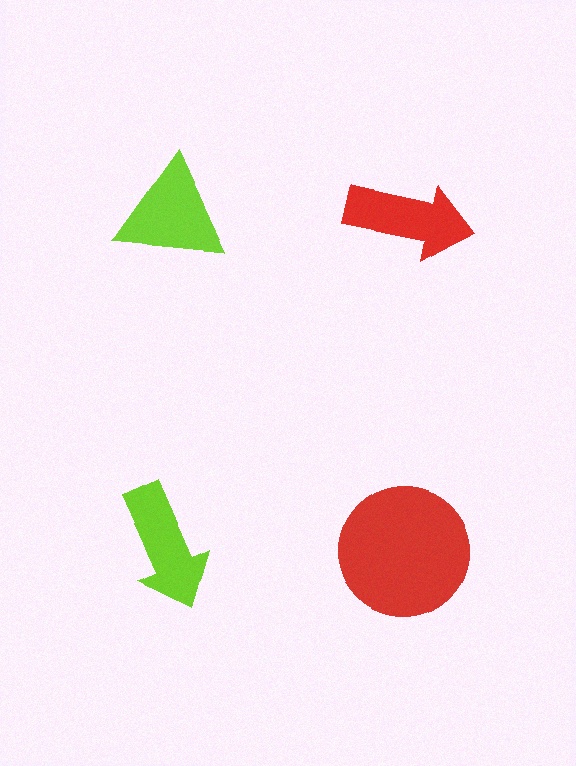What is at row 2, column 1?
A lime arrow.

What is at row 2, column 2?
A red circle.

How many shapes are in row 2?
2 shapes.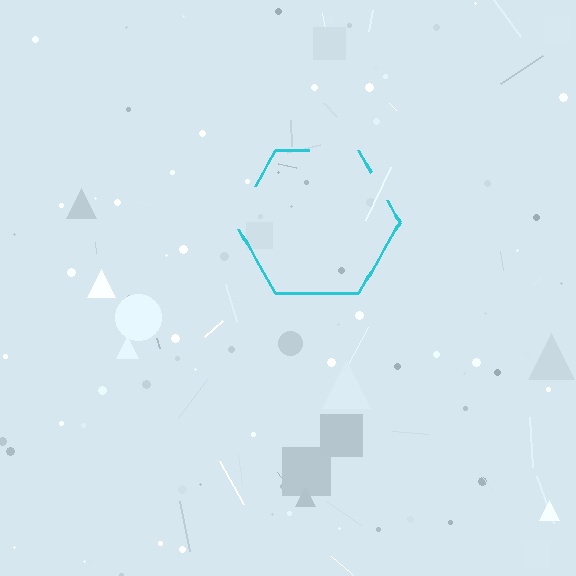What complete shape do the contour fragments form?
The contour fragments form a hexagon.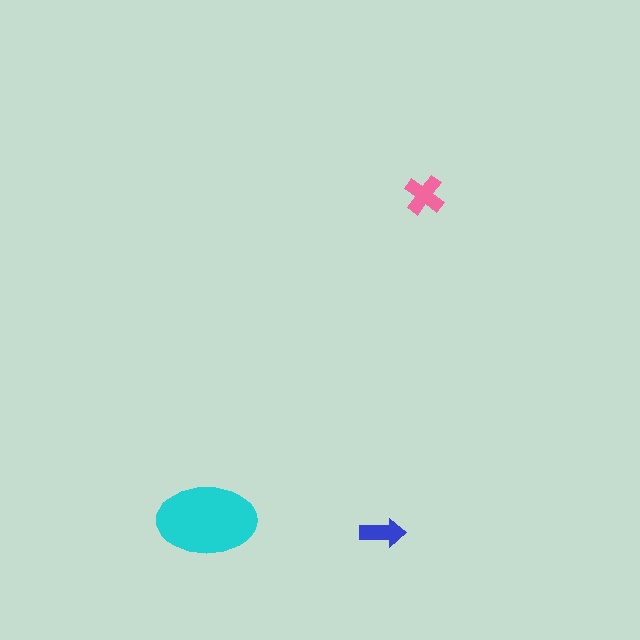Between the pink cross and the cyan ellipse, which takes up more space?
The cyan ellipse.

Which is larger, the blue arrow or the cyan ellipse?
The cyan ellipse.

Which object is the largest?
The cyan ellipse.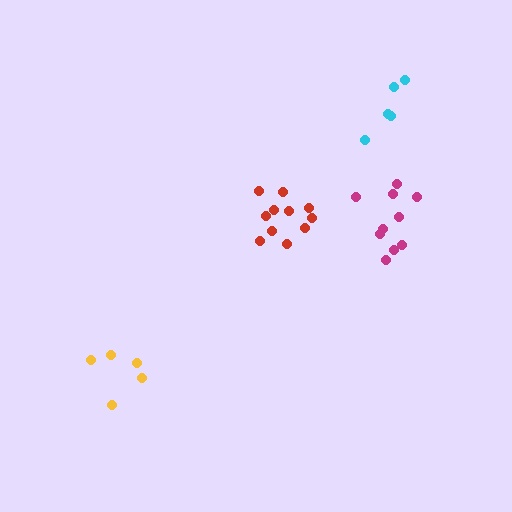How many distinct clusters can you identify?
There are 4 distinct clusters.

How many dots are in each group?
Group 1: 10 dots, Group 2: 5 dots, Group 3: 5 dots, Group 4: 11 dots (31 total).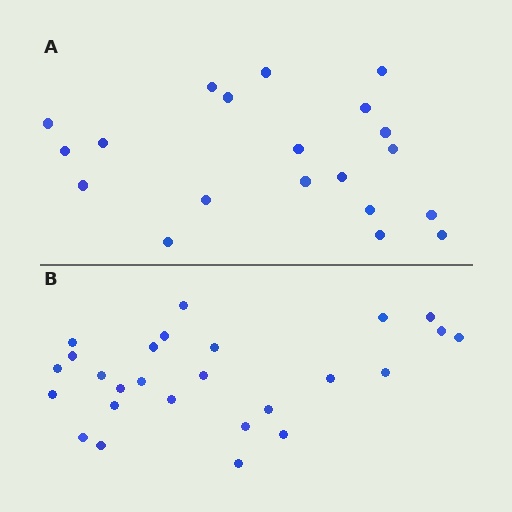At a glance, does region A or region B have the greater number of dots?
Region B (the bottom region) has more dots.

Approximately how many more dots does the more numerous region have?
Region B has about 6 more dots than region A.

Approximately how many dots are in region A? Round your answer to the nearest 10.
About 20 dots.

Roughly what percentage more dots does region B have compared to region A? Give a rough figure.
About 30% more.